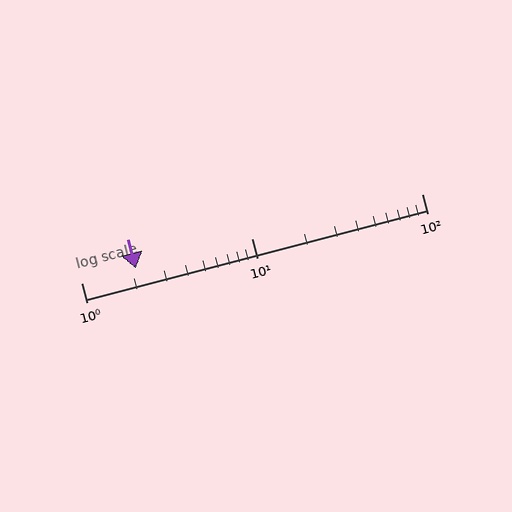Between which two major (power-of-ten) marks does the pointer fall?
The pointer is between 1 and 10.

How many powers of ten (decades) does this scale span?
The scale spans 2 decades, from 1 to 100.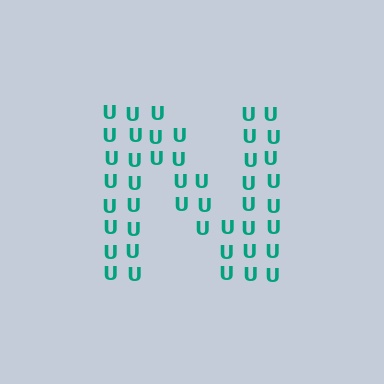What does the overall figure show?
The overall figure shows the letter N.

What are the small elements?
The small elements are letter U's.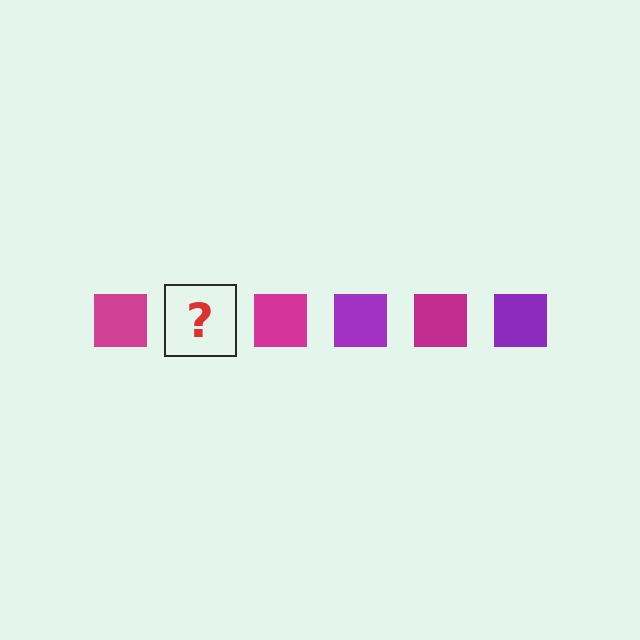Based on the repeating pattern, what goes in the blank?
The blank should be a purple square.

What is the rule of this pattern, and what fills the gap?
The rule is that the pattern cycles through magenta, purple squares. The gap should be filled with a purple square.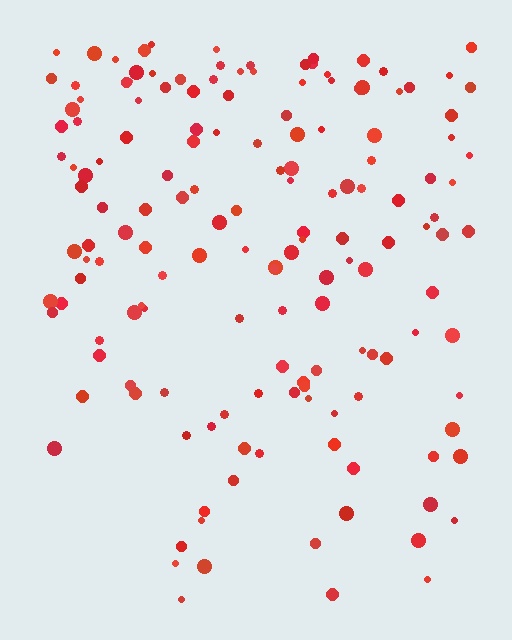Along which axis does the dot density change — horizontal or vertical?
Vertical.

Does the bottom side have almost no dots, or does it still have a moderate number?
Still a moderate number, just noticeably fewer than the top.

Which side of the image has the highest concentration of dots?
The top.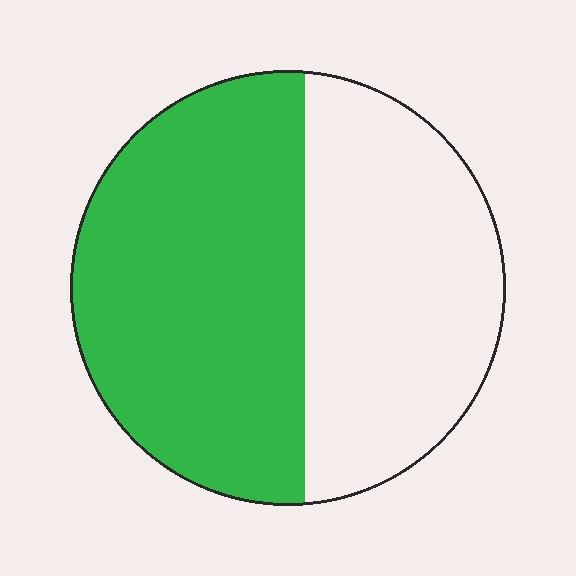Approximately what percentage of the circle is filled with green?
Approximately 55%.